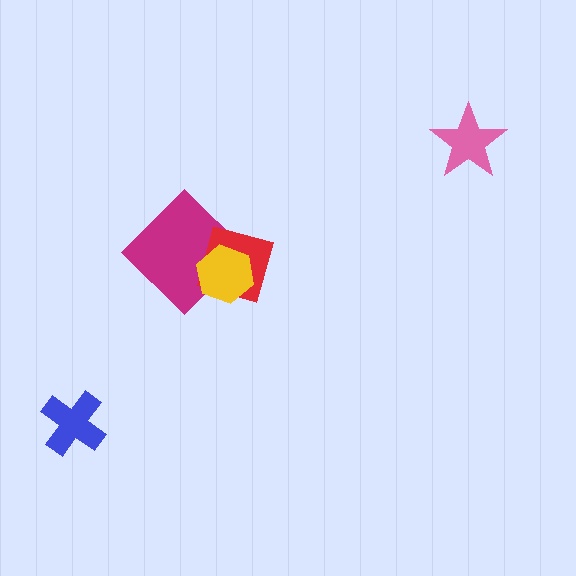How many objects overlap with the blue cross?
0 objects overlap with the blue cross.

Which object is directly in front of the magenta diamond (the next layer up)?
The red diamond is directly in front of the magenta diamond.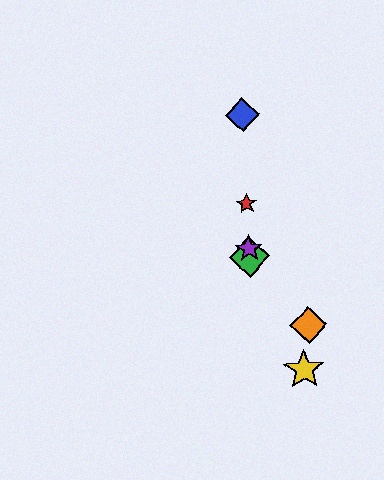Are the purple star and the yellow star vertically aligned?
No, the purple star is at x≈249 and the yellow star is at x≈304.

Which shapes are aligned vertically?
The red star, the blue diamond, the green diamond, the purple star are aligned vertically.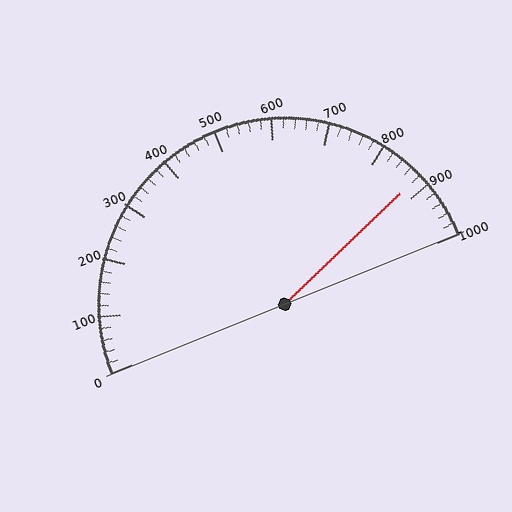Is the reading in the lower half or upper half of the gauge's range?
The reading is in the upper half of the range (0 to 1000).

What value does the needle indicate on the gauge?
The needle indicates approximately 880.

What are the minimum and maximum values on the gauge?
The gauge ranges from 0 to 1000.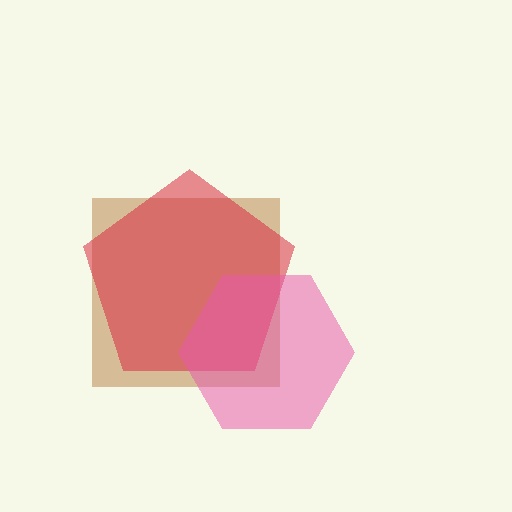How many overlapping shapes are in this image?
There are 3 overlapping shapes in the image.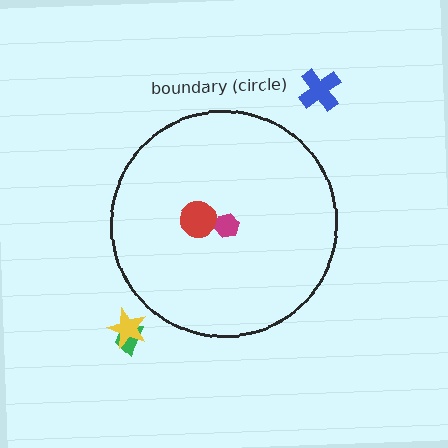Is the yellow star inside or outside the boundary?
Outside.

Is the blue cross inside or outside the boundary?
Outside.